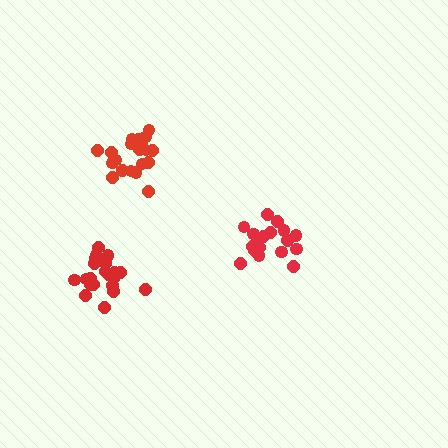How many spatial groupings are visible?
There are 3 spatial groupings.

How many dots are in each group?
Group 1: 18 dots, Group 2: 21 dots, Group 3: 20 dots (59 total).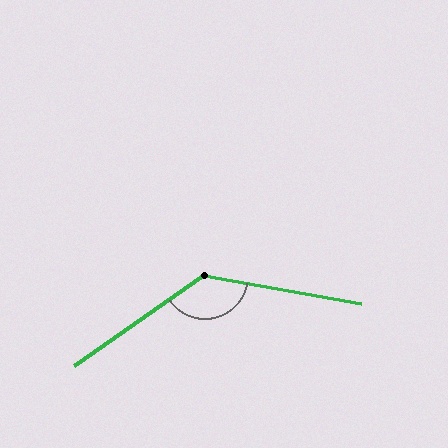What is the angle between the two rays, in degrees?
Approximately 135 degrees.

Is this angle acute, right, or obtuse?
It is obtuse.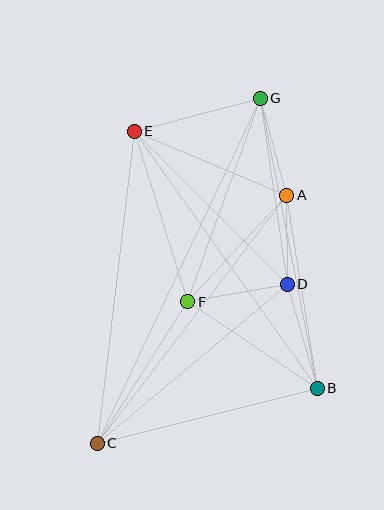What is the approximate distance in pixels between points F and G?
The distance between F and G is approximately 216 pixels.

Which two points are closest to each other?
Points A and D are closest to each other.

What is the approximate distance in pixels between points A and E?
The distance between A and E is approximately 165 pixels.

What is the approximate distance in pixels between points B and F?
The distance between B and F is approximately 155 pixels.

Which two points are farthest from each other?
Points C and G are farthest from each other.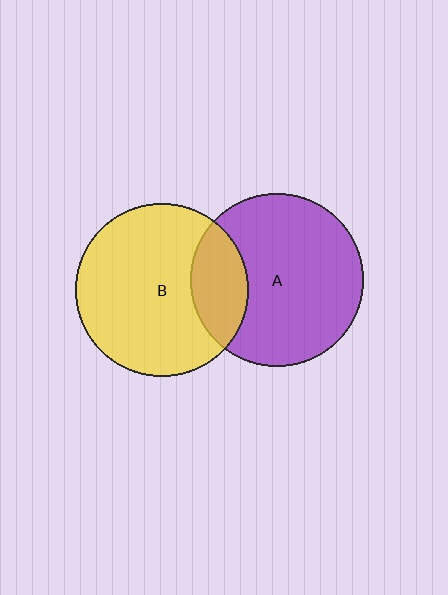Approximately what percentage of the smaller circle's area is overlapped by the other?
Approximately 20%.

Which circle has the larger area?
Circle A (purple).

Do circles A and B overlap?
Yes.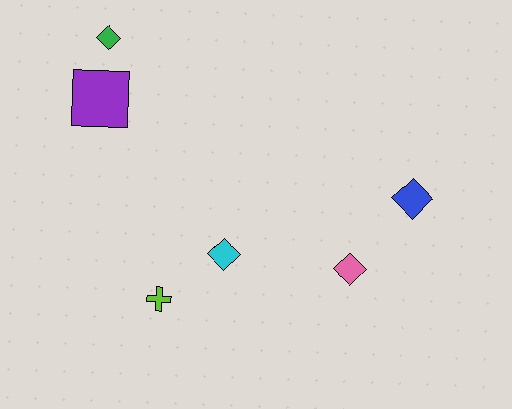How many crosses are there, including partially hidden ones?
There is 1 cross.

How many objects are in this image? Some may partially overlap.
There are 6 objects.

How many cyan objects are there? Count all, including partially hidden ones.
There is 1 cyan object.